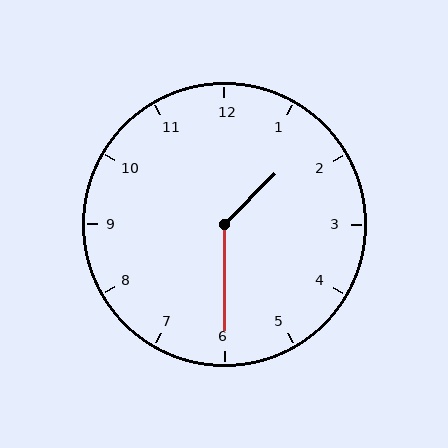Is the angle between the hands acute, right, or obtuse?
It is obtuse.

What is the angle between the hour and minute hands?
Approximately 135 degrees.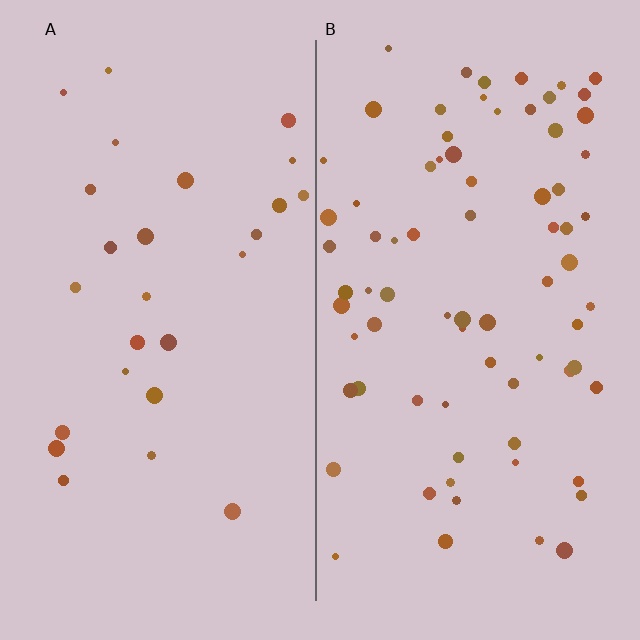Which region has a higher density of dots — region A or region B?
B (the right).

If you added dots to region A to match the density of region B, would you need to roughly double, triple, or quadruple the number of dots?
Approximately triple.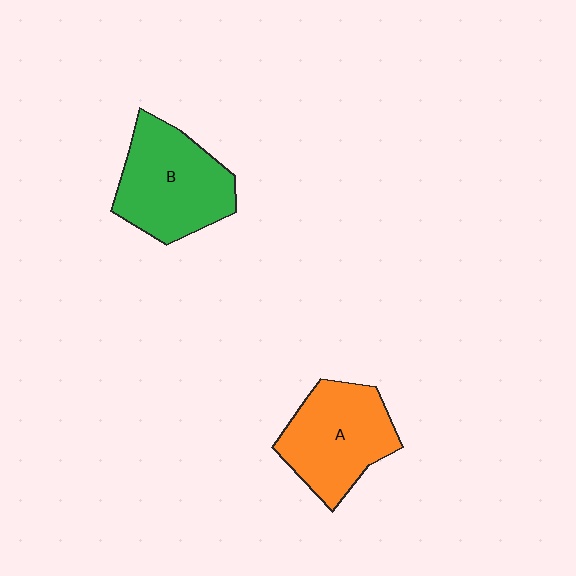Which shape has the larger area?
Shape B (green).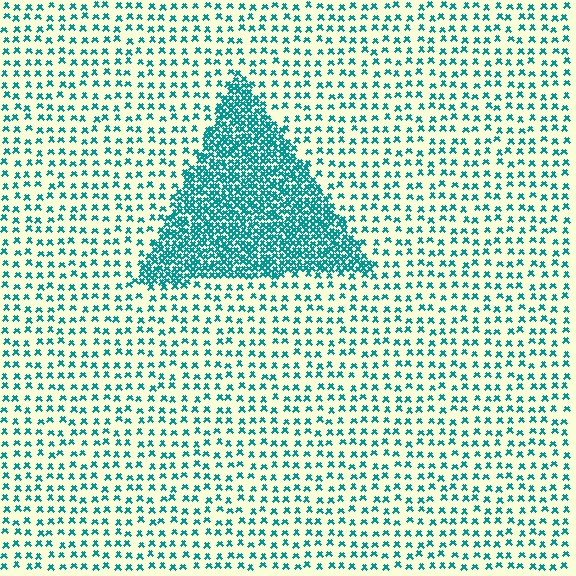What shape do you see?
I see a triangle.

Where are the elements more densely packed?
The elements are more densely packed inside the triangle boundary.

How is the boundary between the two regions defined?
The boundary is defined by a change in element density (approximately 3.1x ratio). All elements are the same color, size, and shape.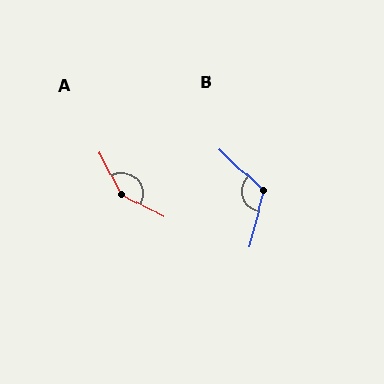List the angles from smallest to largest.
B (119°), A (144°).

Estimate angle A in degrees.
Approximately 144 degrees.